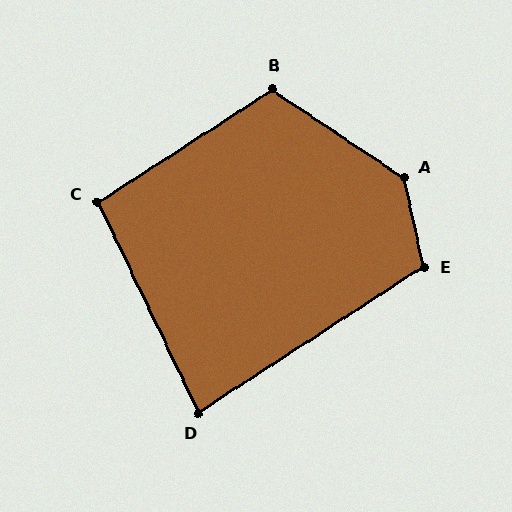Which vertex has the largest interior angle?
A, at approximately 136 degrees.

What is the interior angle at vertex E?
Approximately 111 degrees (obtuse).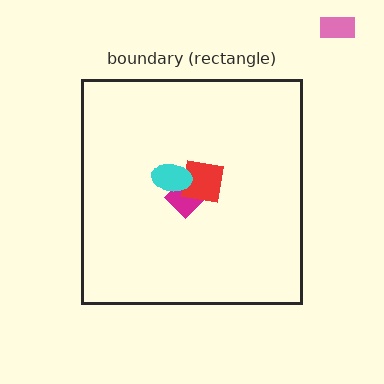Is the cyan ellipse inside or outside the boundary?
Inside.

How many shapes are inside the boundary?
3 inside, 1 outside.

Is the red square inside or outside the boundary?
Inside.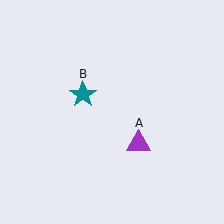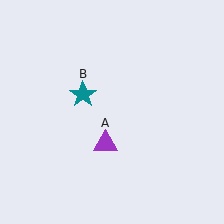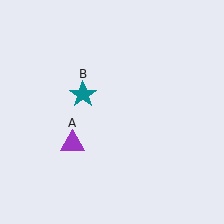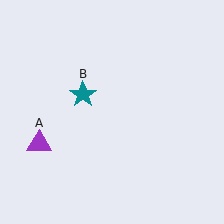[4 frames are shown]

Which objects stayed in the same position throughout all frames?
Teal star (object B) remained stationary.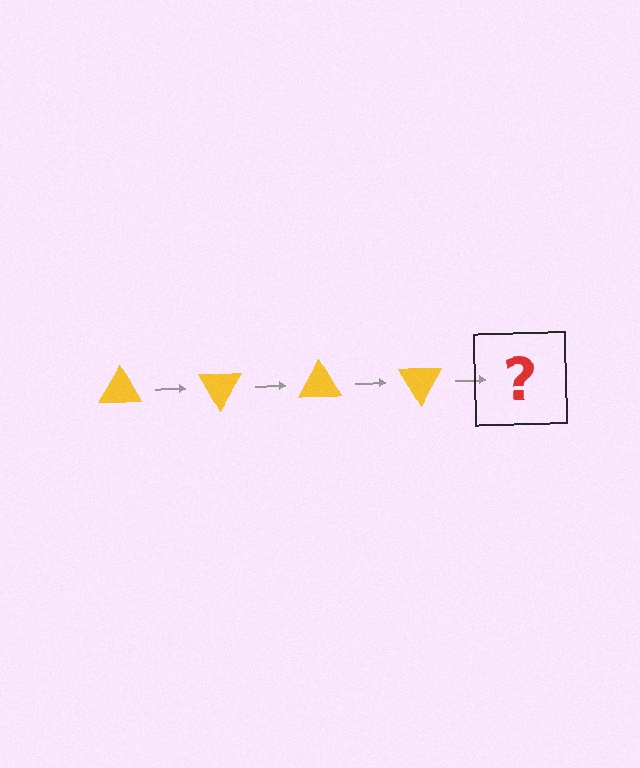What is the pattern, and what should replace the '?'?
The pattern is that the triangle rotates 60 degrees each step. The '?' should be a yellow triangle rotated 240 degrees.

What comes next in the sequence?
The next element should be a yellow triangle rotated 240 degrees.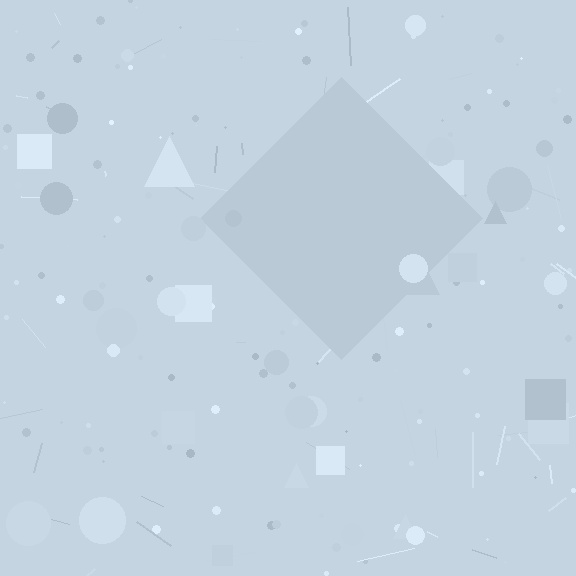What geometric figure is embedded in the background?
A diamond is embedded in the background.